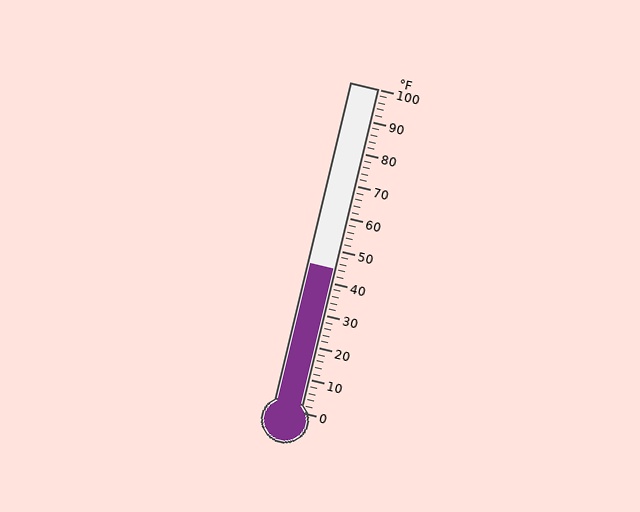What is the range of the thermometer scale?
The thermometer scale ranges from 0°F to 100°F.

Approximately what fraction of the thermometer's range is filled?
The thermometer is filled to approximately 45% of its range.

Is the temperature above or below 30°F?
The temperature is above 30°F.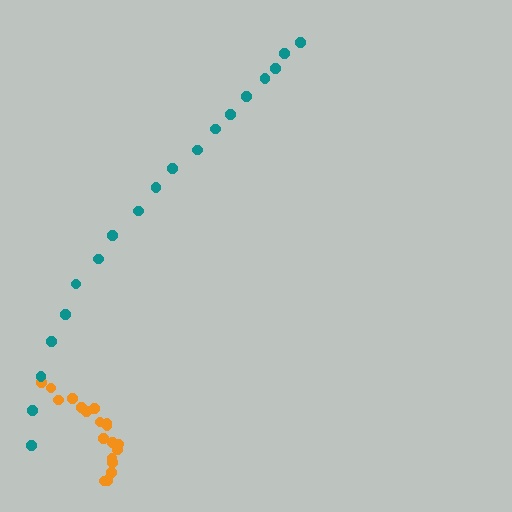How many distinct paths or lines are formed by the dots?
There are 2 distinct paths.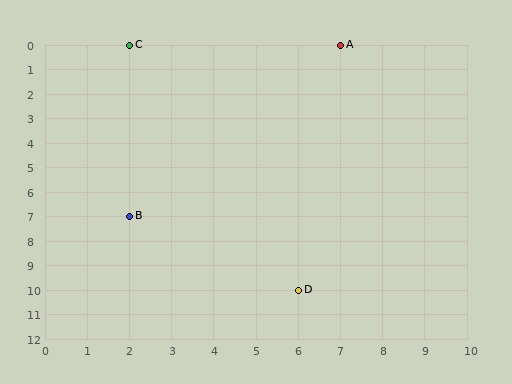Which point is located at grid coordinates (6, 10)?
Point D is at (6, 10).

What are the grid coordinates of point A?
Point A is at grid coordinates (7, 0).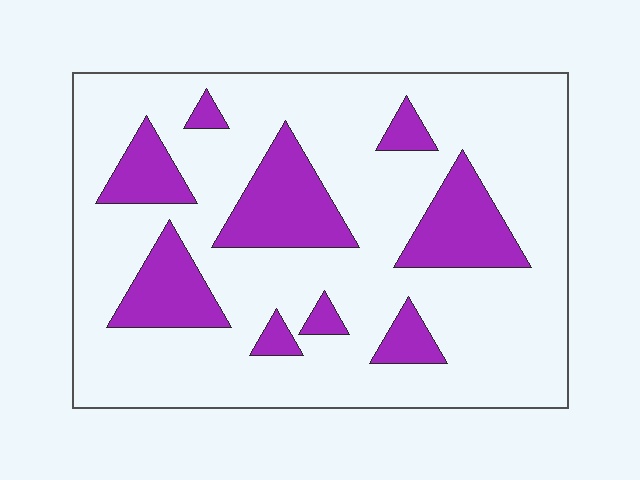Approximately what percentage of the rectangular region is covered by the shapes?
Approximately 20%.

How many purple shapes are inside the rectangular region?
9.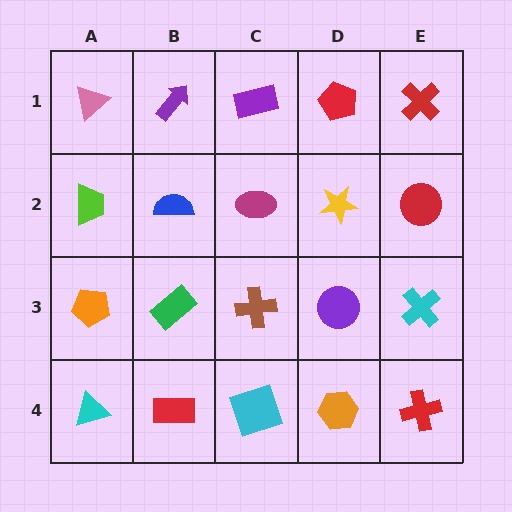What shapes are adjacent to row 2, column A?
A pink triangle (row 1, column A), an orange pentagon (row 3, column A), a blue semicircle (row 2, column B).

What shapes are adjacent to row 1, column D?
A yellow star (row 2, column D), a purple rectangle (row 1, column C), a red cross (row 1, column E).